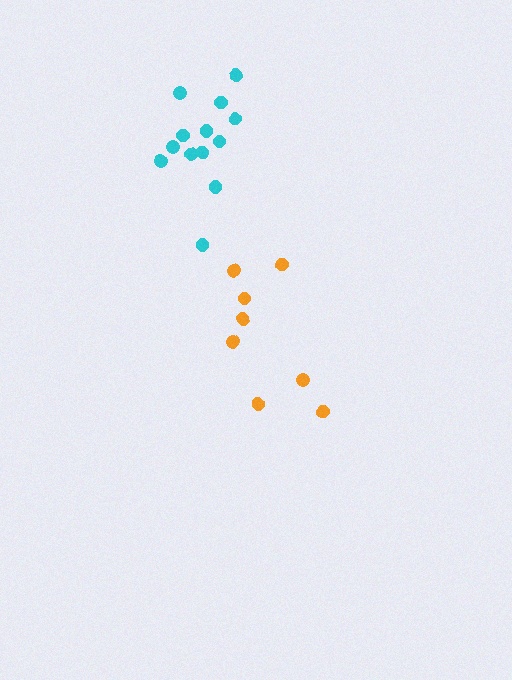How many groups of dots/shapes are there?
There are 2 groups.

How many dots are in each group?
Group 1: 13 dots, Group 2: 8 dots (21 total).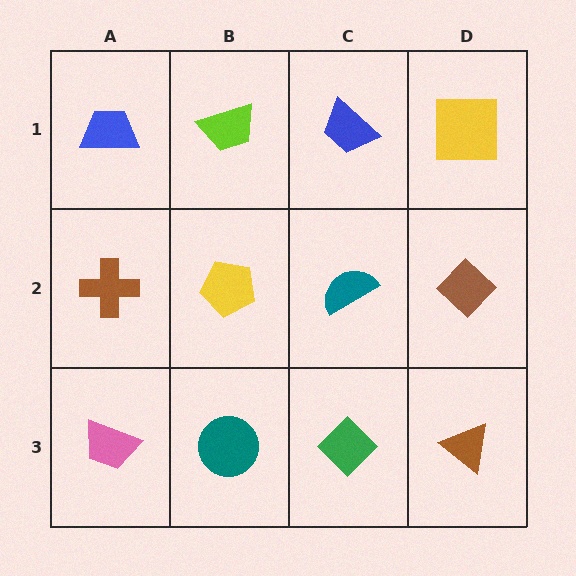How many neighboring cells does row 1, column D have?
2.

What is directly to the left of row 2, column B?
A brown cross.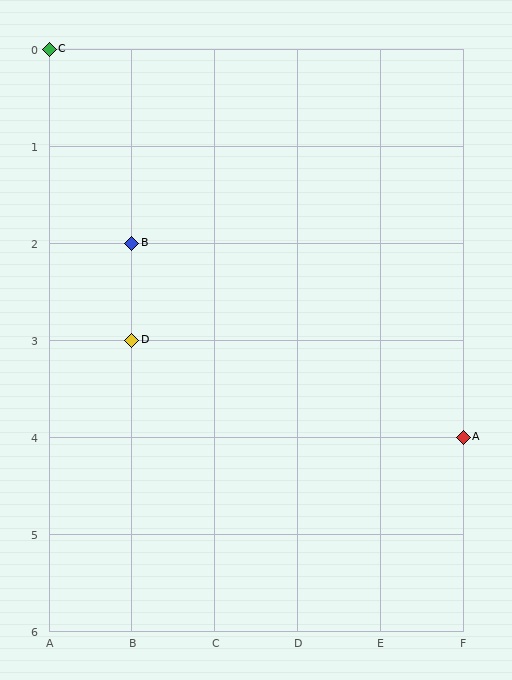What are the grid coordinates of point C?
Point C is at grid coordinates (A, 0).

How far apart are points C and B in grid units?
Points C and B are 1 column and 2 rows apart (about 2.2 grid units diagonally).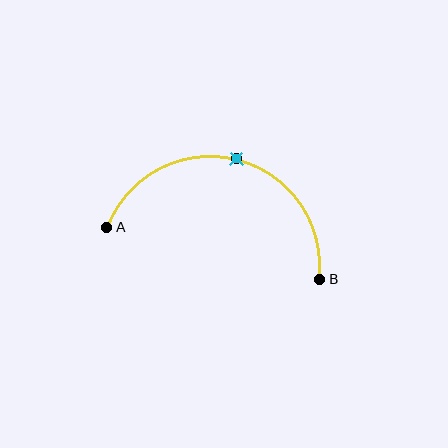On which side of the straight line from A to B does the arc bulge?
The arc bulges above the straight line connecting A and B.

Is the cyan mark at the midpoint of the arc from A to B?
Yes. The cyan mark lies on the arc at equal arc-length from both A and B — it is the arc midpoint.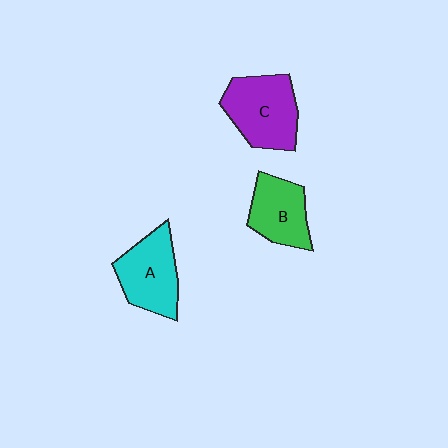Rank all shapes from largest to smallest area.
From largest to smallest: C (purple), A (cyan), B (green).